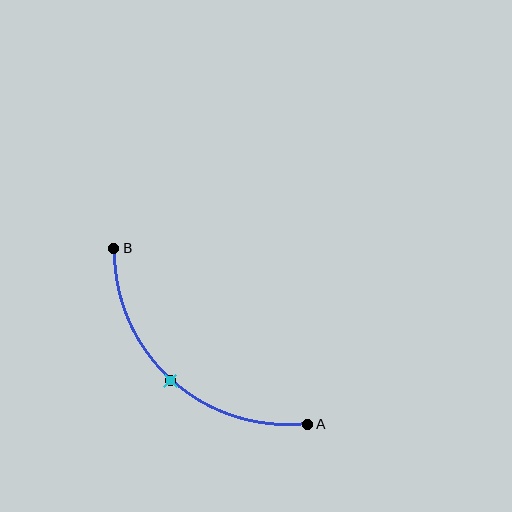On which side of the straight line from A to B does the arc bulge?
The arc bulges below and to the left of the straight line connecting A and B.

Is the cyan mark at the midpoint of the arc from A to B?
Yes. The cyan mark lies on the arc at equal arc-length from both A and B — it is the arc midpoint.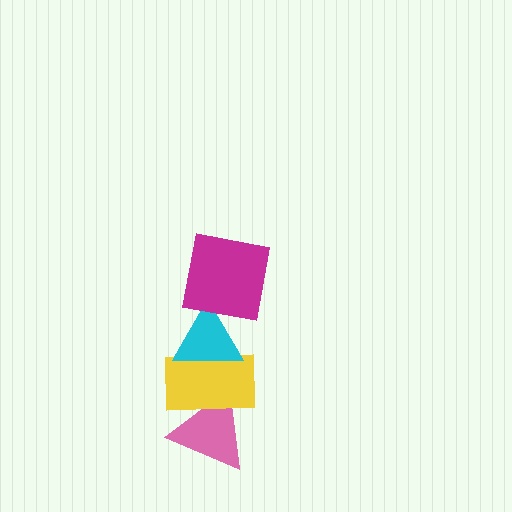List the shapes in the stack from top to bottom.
From top to bottom: the magenta square, the cyan triangle, the yellow rectangle, the pink triangle.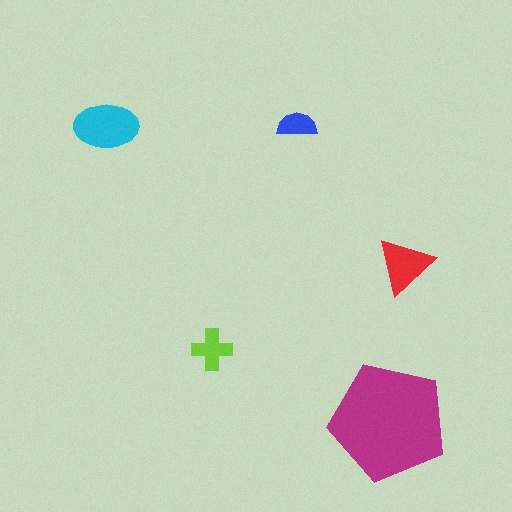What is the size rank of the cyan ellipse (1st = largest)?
2nd.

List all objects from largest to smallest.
The magenta pentagon, the cyan ellipse, the red triangle, the lime cross, the blue semicircle.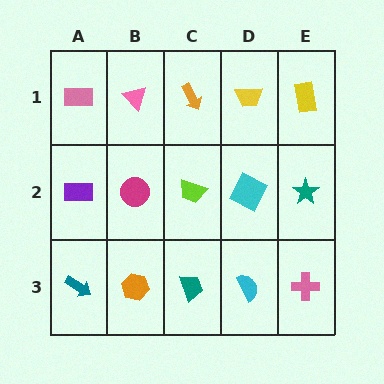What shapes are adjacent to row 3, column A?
A purple rectangle (row 2, column A), an orange hexagon (row 3, column B).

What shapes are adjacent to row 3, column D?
A cyan square (row 2, column D), a teal trapezoid (row 3, column C), a pink cross (row 3, column E).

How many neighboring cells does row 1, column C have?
3.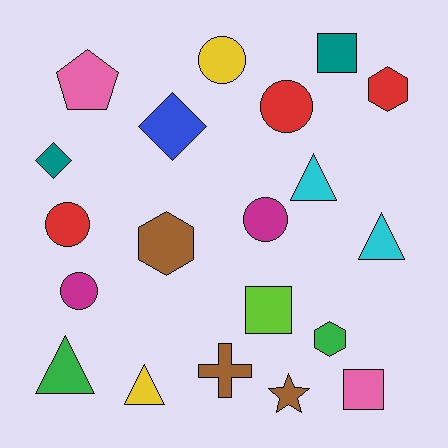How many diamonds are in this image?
There are 2 diamonds.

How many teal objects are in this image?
There are 2 teal objects.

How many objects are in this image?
There are 20 objects.